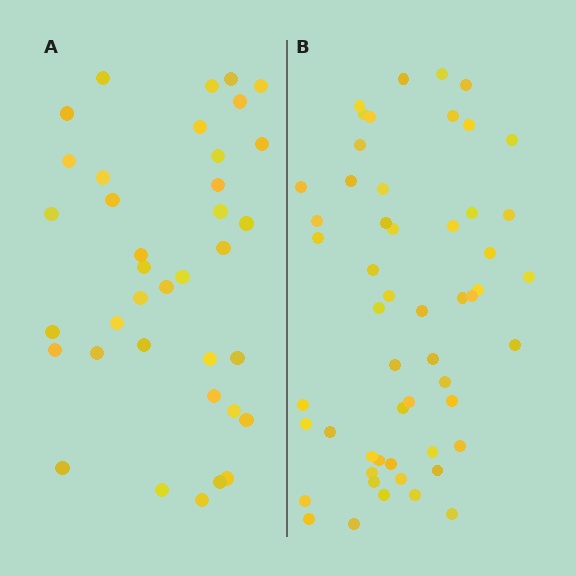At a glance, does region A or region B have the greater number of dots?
Region B (the right region) has more dots.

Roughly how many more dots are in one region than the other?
Region B has approximately 15 more dots than region A.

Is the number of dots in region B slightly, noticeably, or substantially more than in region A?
Region B has substantially more. The ratio is roughly 1.5 to 1.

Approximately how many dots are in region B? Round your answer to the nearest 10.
About 50 dots. (The exact count is 54, which rounds to 50.)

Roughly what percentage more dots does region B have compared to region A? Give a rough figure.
About 45% more.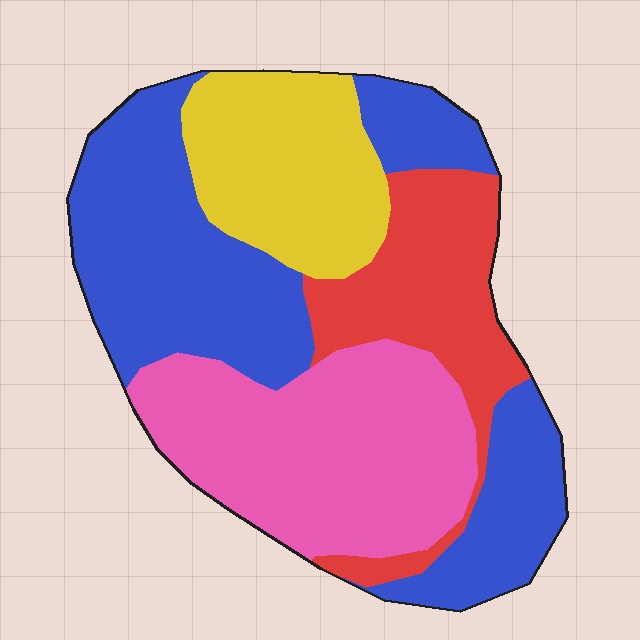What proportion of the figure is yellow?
Yellow covers 17% of the figure.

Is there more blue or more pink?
Blue.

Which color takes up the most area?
Blue, at roughly 35%.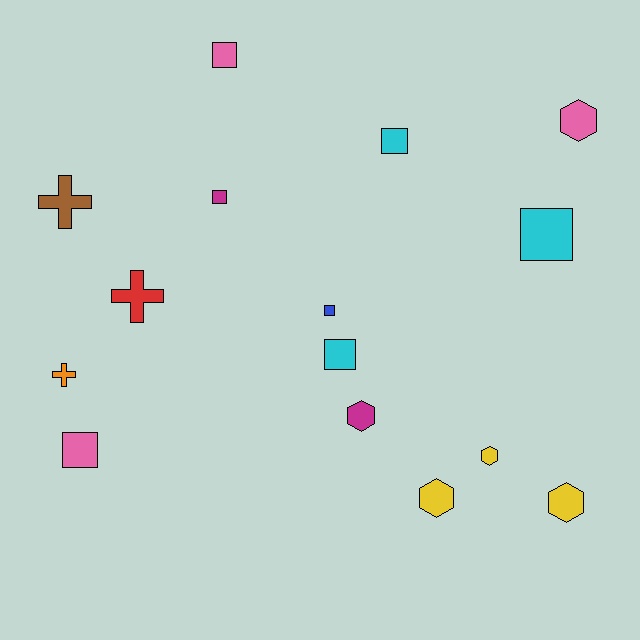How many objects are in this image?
There are 15 objects.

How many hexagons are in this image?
There are 5 hexagons.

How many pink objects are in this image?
There are 3 pink objects.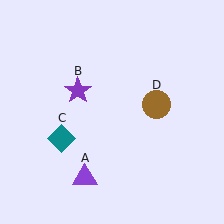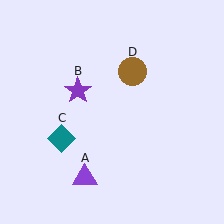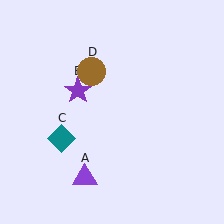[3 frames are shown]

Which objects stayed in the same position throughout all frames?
Purple triangle (object A) and purple star (object B) and teal diamond (object C) remained stationary.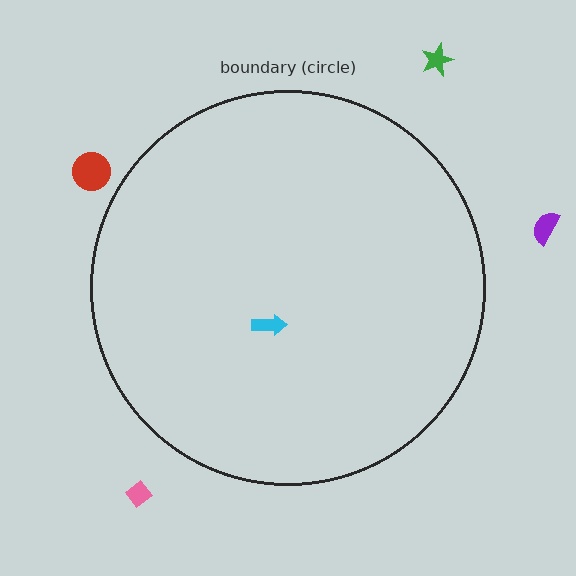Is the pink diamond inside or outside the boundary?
Outside.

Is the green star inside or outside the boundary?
Outside.